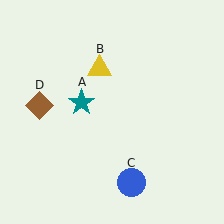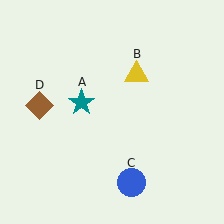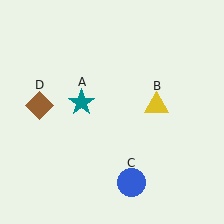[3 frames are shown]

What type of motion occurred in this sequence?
The yellow triangle (object B) rotated clockwise around the center of the scene.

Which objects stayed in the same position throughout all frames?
Teal star (object A) and blue circle (object C) and brown diamond (object D) remained stationary.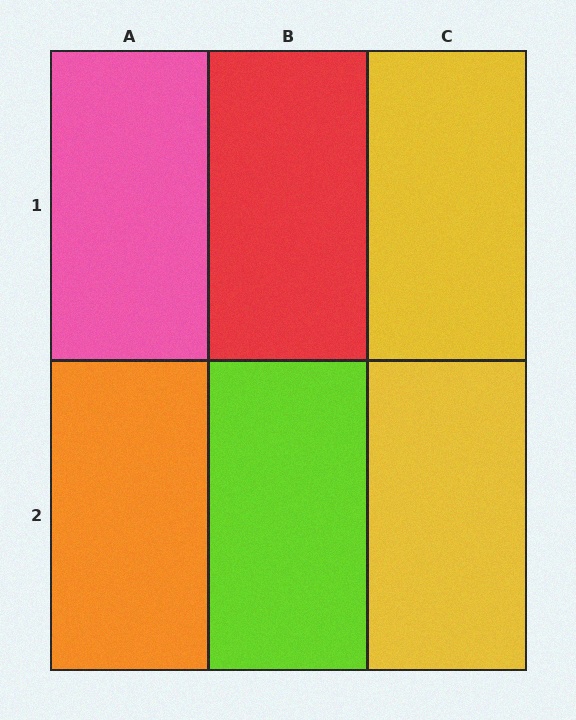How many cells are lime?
1 cell is lime.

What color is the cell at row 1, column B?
Red.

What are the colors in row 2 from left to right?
Orange, lime, yellow.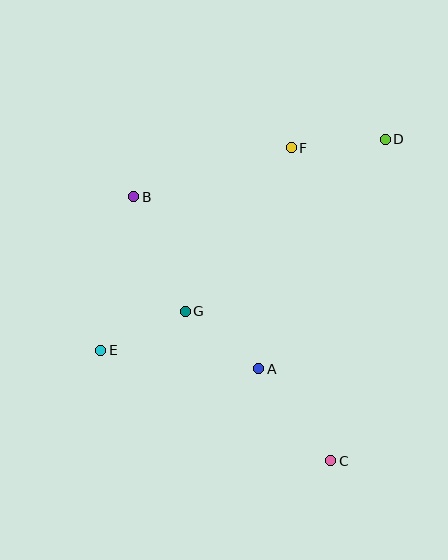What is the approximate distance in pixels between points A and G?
The distance between A and G is approximately 94 pixels.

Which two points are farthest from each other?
Points D and E are farthest from each other.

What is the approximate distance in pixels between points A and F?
The distance between A and F is approximately 223 pixels.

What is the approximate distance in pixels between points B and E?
The distance between B and E is approximately 157 pixels.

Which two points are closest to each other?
Points E and G are closest to each other.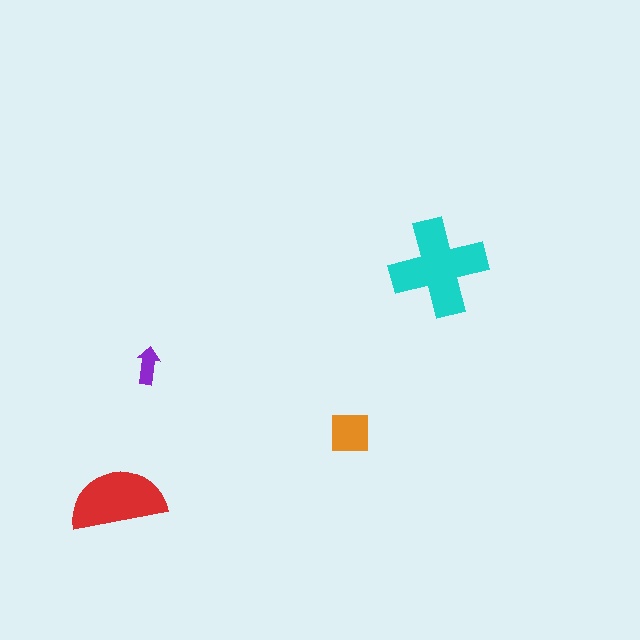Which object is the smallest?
The purple arrow.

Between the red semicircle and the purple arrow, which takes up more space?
The red semicircle.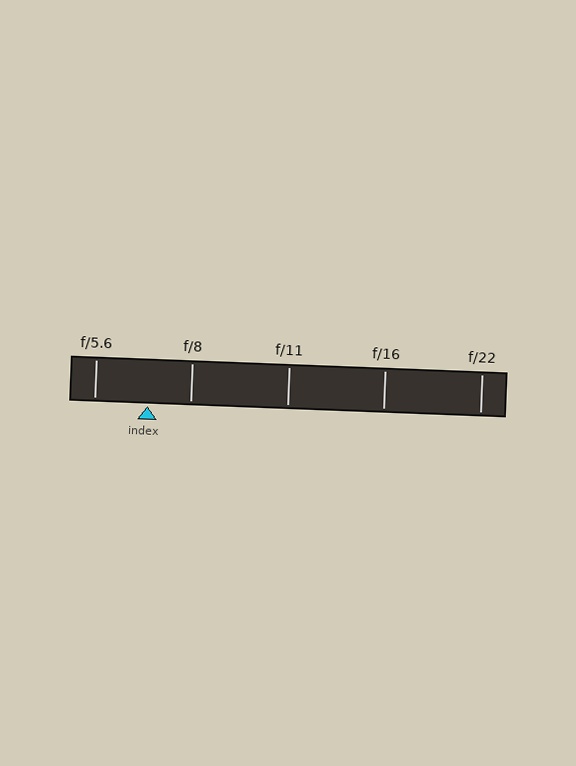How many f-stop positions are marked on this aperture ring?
There are 5 f-stop positions marked.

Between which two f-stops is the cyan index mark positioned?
The index mark is between f/5.6 and f/8.